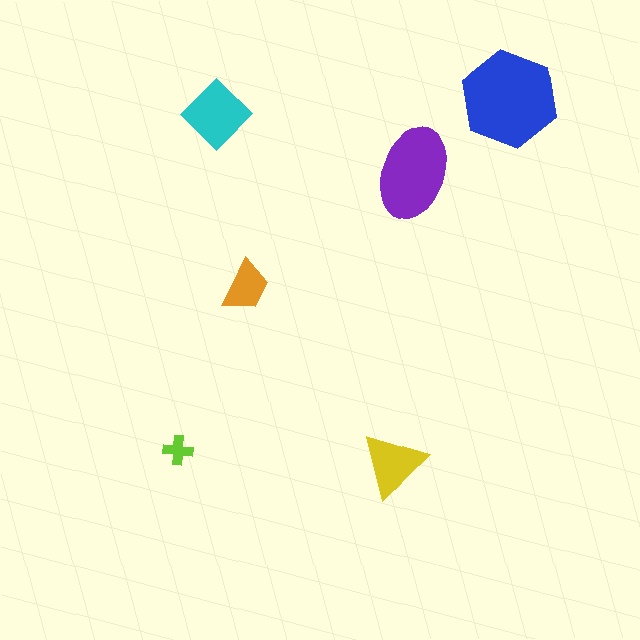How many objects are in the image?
There are 6 objects in the image.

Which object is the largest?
The blue hexagon.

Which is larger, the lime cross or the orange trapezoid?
The orange trapezoid.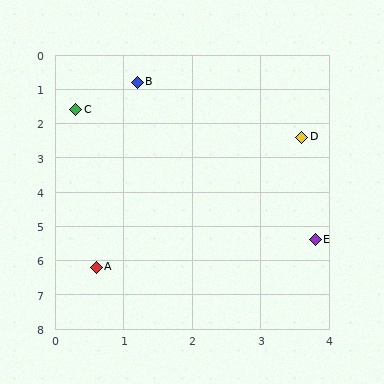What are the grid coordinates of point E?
Point E is at approximately (3.8, 5.4).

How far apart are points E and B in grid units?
Points E and B are about 5.3 grid units apart.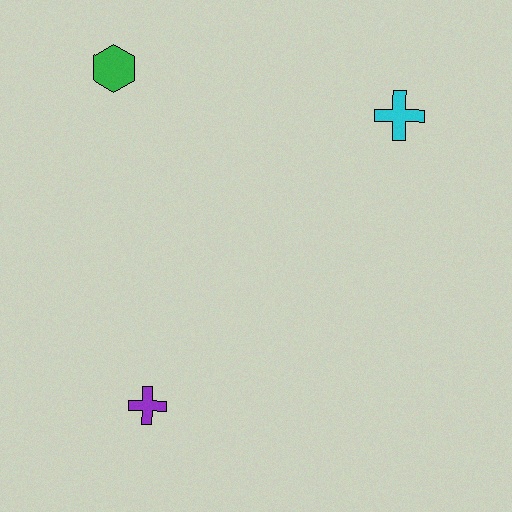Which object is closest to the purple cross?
The green hexagon is closest to the purple cross.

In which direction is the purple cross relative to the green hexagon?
The purple cross is below the green hexagon.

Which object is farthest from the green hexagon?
The purple cross is farthest from the green hexagon.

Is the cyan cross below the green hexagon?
Yes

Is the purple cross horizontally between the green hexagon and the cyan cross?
Yes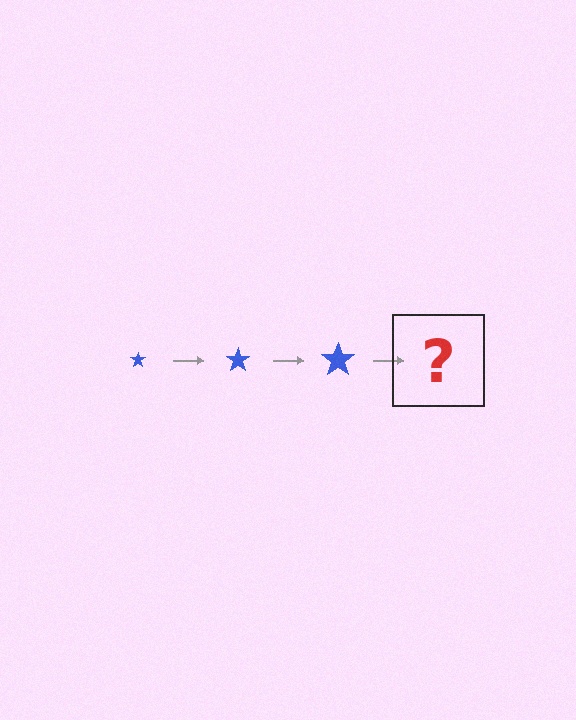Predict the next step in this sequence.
The next step is a blue star, larger than the previous one.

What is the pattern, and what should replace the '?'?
The pattern is that the star gets progressively larger each step. The '?' should be a blue star, larger than the previous one.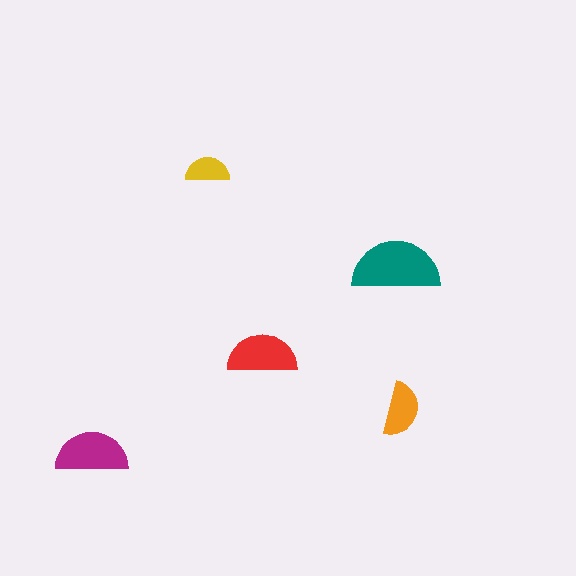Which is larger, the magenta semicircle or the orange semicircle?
The magenta one.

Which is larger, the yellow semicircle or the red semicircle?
The red one.